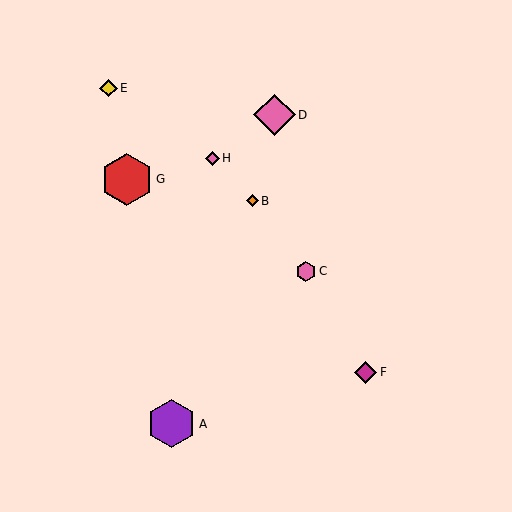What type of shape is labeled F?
Shape F is a magenta diamond.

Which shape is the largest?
The red hexagon (labeled G) is the largest.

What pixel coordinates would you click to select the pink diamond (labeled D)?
Click at (274, 115) to select the pink diamond D.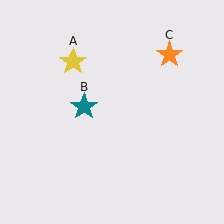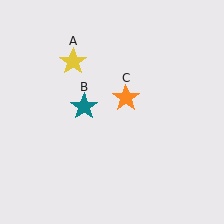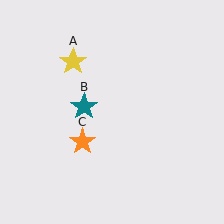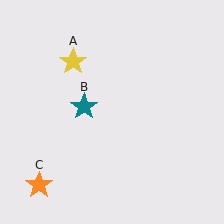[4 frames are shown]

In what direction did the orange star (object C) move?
The orange star (object C) moved down and to the left.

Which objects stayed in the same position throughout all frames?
Yellow star (object A) and teal star (object B) remained stationary.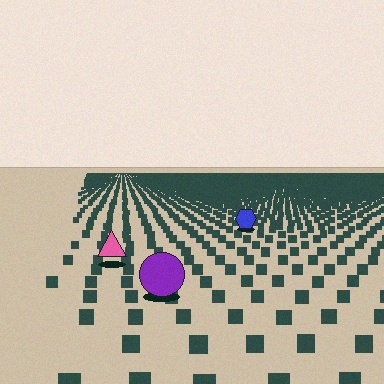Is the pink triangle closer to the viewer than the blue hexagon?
Yes. The pink triangle is closer — you can tell from the texture gradient: the ground texture is coarser near it.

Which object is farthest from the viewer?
The blue hexagon is farthest from the viewer. It appears smaller and the ground texture around it is denser.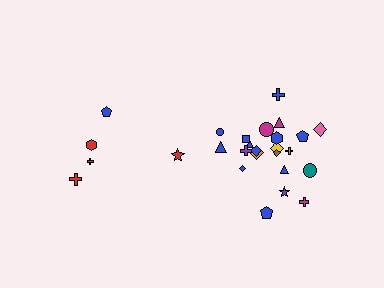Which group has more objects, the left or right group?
The right group.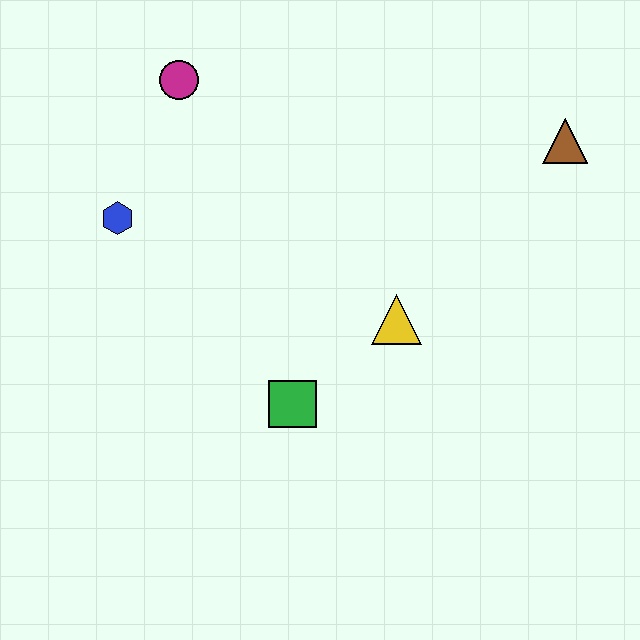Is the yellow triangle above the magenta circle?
No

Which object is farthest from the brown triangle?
The blue hexagon is farthest from the brown triangle.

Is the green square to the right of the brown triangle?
No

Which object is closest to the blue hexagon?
The magenta circle is closest to the blue hexagon.